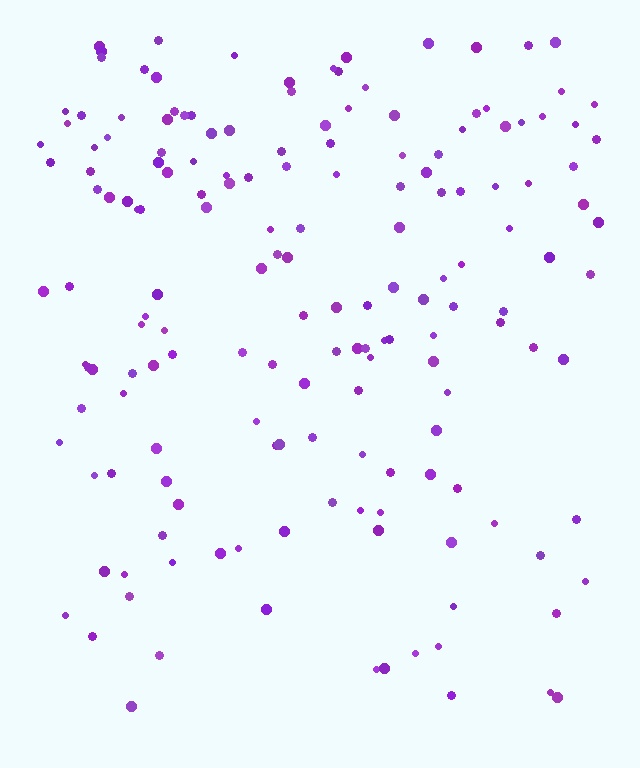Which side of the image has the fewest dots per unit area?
The bottom.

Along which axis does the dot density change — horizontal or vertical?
Vertical.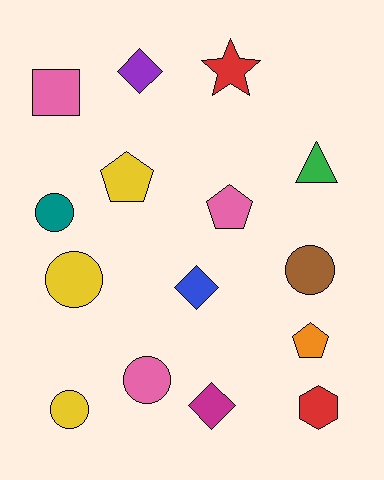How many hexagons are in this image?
There is 1 hexagon.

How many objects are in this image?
There are 15 objects.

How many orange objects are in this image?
There is 1 orange object.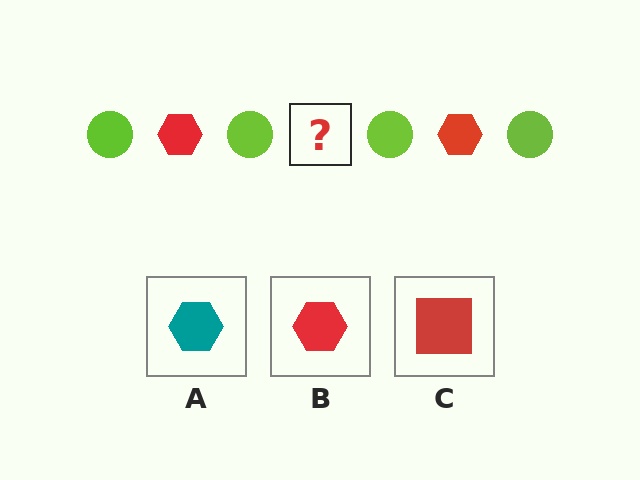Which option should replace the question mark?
Option B.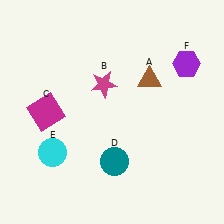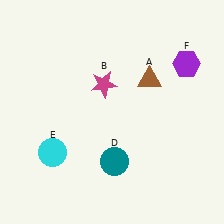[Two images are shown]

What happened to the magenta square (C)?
The magenta square (C) was removed in Image 2. It was in the top-left area of Image 1.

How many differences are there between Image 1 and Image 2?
There is 1 difference between the two images.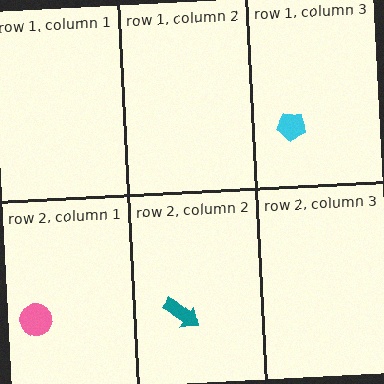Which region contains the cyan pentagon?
The row 1, column 3 region.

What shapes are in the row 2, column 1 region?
The pink circle.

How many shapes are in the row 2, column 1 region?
1.